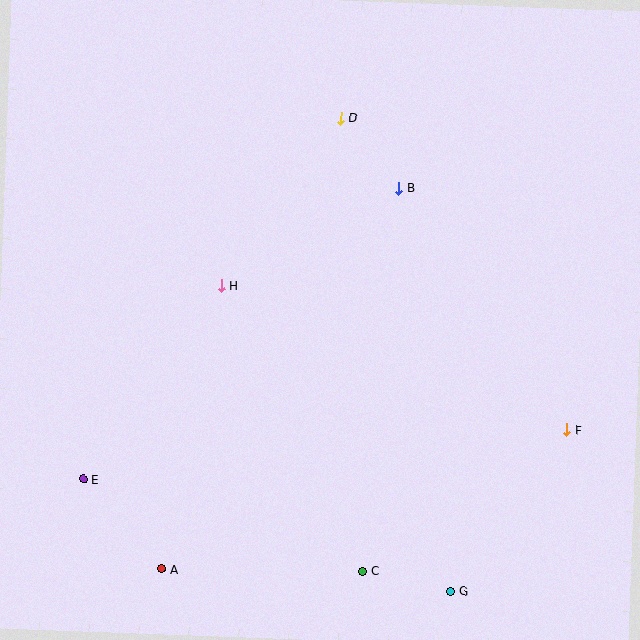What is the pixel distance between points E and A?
The distance between E and A is 120 pixels.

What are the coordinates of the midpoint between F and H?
The midpoint between F and H is at (394, 358).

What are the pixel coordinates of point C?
Point C is at (363, 571).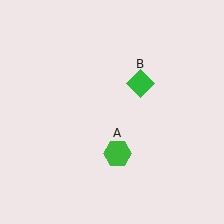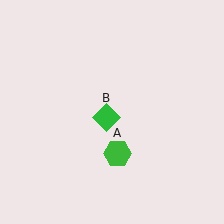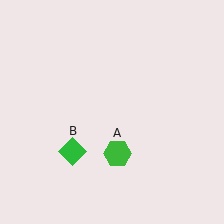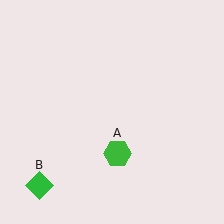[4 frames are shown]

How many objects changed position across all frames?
1 object changed position: green diamond (object B).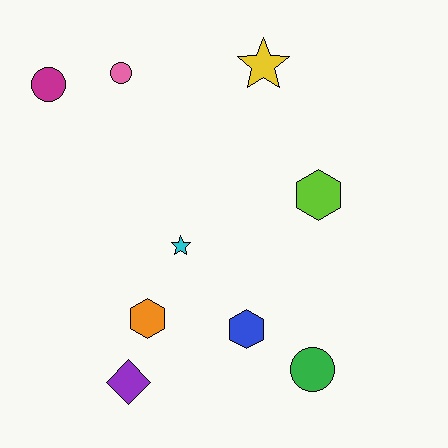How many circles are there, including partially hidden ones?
There are 3 circles.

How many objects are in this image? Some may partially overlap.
There are 9 objects.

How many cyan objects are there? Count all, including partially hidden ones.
There is 1 cyan object.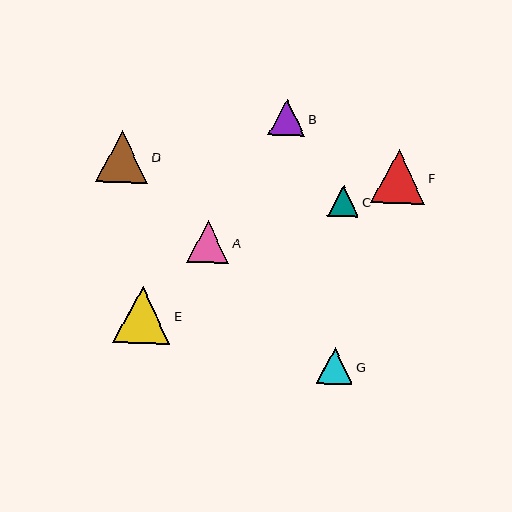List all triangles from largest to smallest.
From largest to smallest: E, F, D, A, G, B, C.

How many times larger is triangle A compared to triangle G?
Triangle A is approximately 1.1 times the size of triangle G.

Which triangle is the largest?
Triangle E is the largest with a size of approximately 57 pixels.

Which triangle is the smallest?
Triangle C is the smallest with a size of approximately 31 pixels.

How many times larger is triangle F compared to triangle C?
Triangle F is approximately 1.7 times the size of triangle C.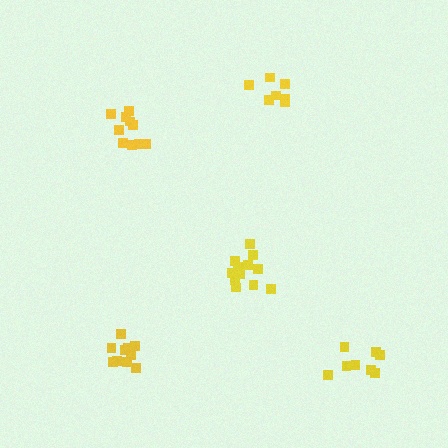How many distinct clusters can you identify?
There are 5 distinct clusters.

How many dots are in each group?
Group 1: 10 dots, Group 2: 10 dots, Group 3: 7 dots, Group 4: 8 dots, Group 5: 12 dots (47 total).